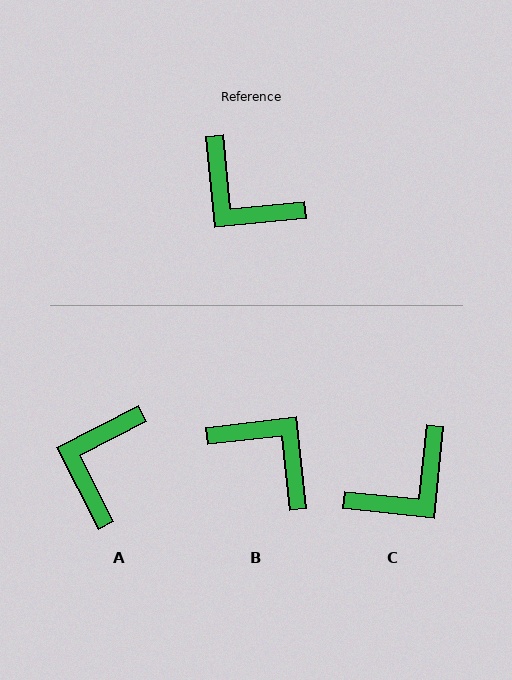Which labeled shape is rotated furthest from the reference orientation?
B, about 179 degrees away.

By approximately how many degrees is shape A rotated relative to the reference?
Approximately 69 degrees clockwise.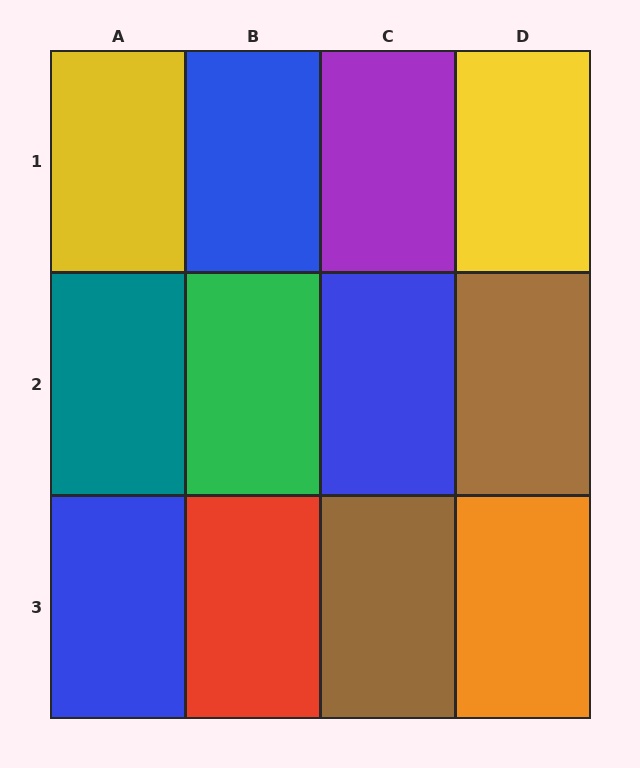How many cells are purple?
1 cell is purple.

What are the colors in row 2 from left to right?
Teal, green, blue, brown.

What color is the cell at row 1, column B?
Blue.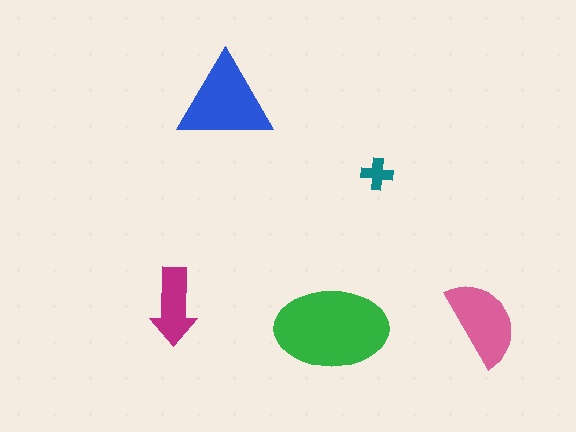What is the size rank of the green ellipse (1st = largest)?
1st.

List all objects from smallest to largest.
The teal cross, the magenta arrow, the pink semicircle, the blue triangle, the green ellipse.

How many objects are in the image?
There are 5 objects in the image.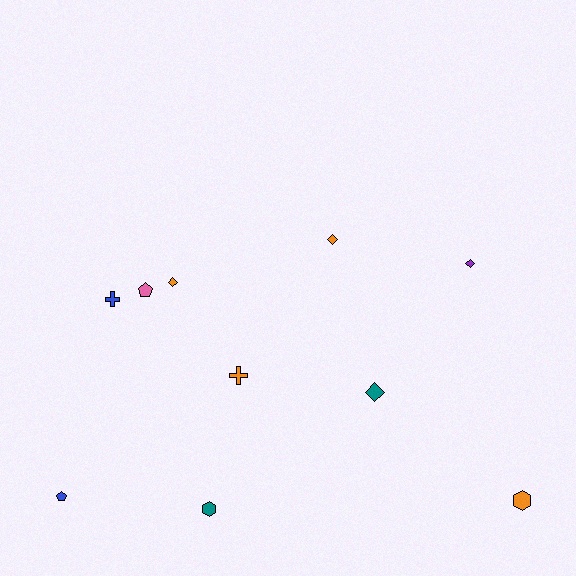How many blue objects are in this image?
There are 2 blue objects.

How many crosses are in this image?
There are 2 crosses.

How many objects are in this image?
There are 10 objects.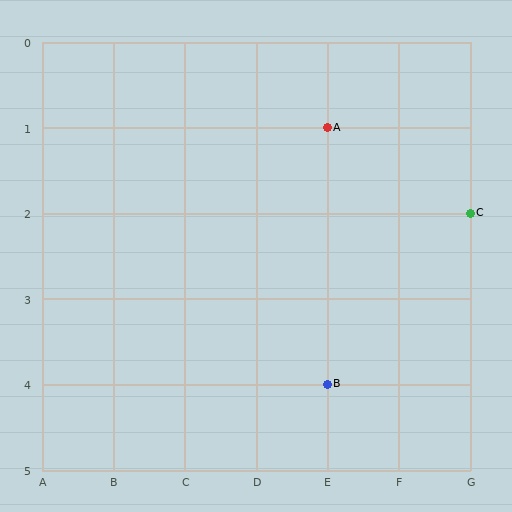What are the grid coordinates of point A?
Point A is at grid coordinates (E, 1).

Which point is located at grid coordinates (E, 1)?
Point A is at (E, 1).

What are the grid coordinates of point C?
Point C is at grid coordinates (G, 2).